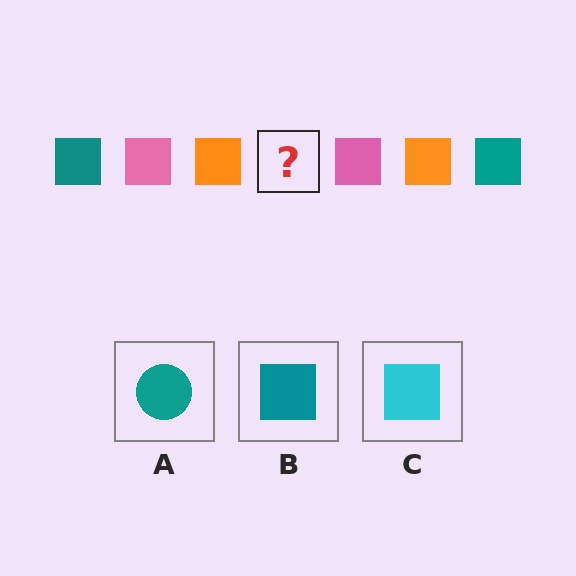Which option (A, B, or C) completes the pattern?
B.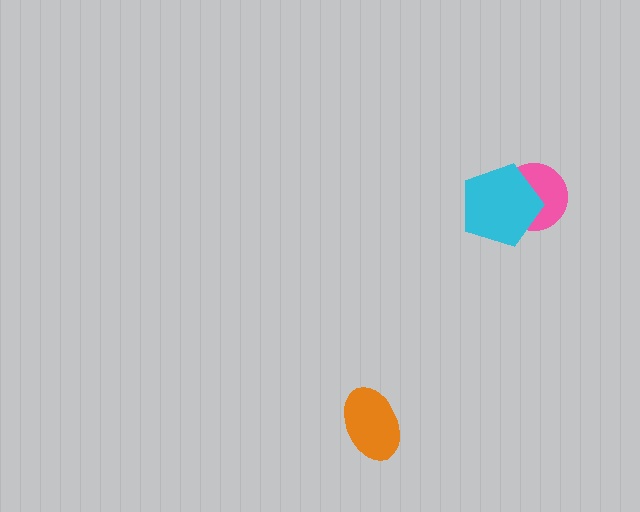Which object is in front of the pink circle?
The cyan pentagon is in front of the pink circle.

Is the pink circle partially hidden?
Yes, it is partially covered by another shape.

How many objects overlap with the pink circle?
1 object overlaps with the pink circle.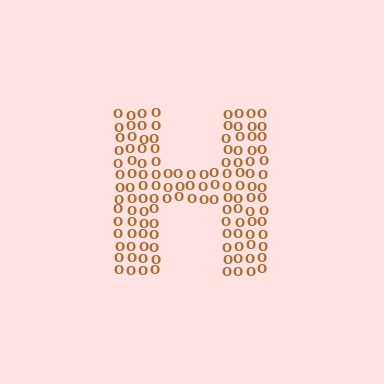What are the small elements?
The small elements are letter O's.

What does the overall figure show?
The overall figure shows the letter H.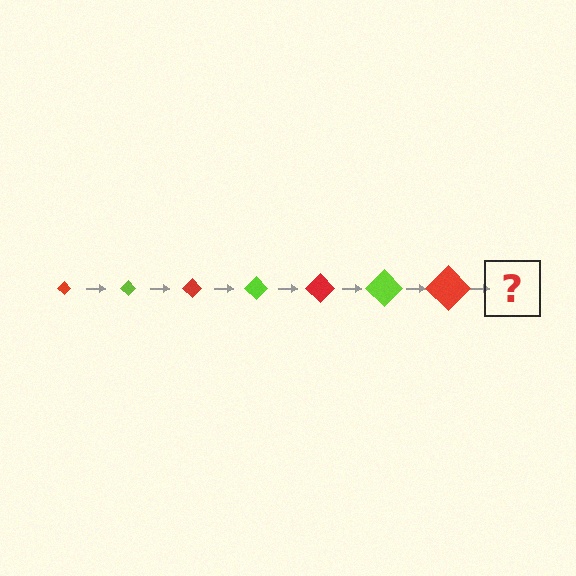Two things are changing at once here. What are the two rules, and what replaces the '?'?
The two rules are that the diamond grows larger each step and the color cycles through red and lime. The '?' should be a lime diamond, larger than the previous one.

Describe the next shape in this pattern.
It should be a lime diamond, larger than the previous one.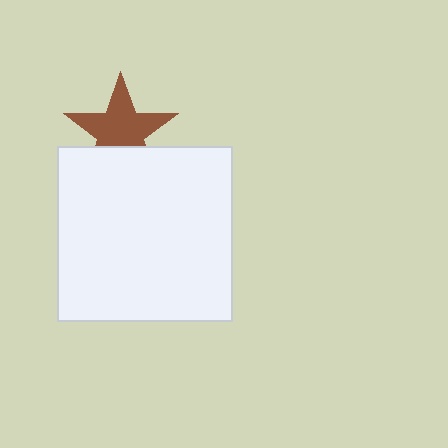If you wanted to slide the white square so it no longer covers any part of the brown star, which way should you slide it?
Slide it down — that is the most direct way to separate the two shapes.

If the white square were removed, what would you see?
You would see the complete brown star.